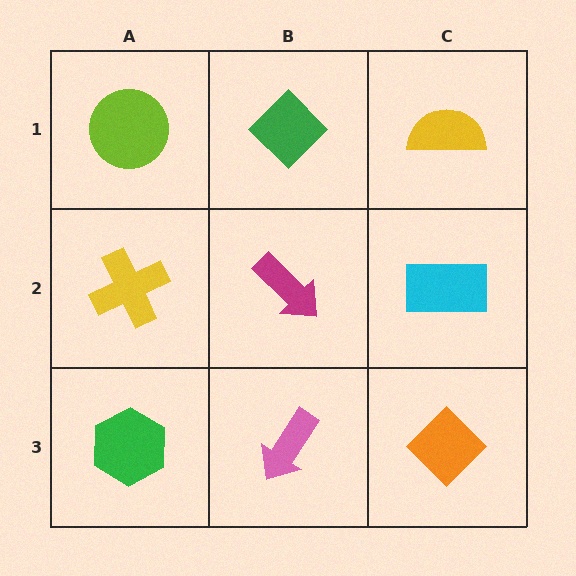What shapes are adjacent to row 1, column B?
A magenta arrow (row 2, column B), a lime circle (row 1, column A), a yellow semicircle (row 1, column C).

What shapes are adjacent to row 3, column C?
A cyan rectangle (row 2, column C), a pink arrow (row 3, column B).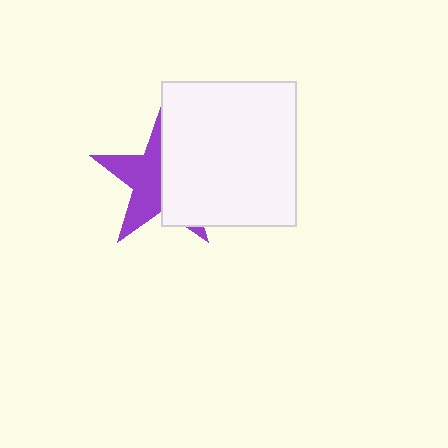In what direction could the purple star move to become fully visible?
The purple star could move left. That would shift it out from behind the white rectangle entirely.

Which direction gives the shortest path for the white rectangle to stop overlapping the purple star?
Moving right gives the shortest separation.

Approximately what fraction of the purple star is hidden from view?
Roughly 50% of the purple star is hidden behind the white rectangle.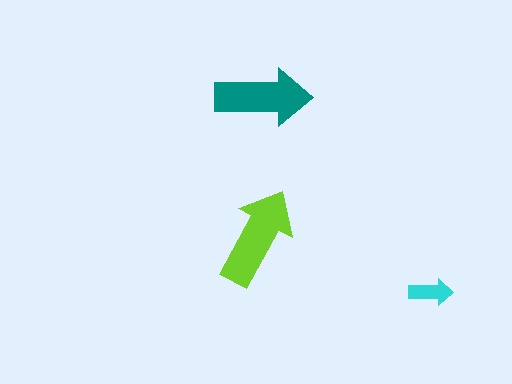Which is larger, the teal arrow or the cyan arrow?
The teal one.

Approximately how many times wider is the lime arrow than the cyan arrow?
About 2.5 times wider.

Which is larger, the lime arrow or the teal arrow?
The lime one.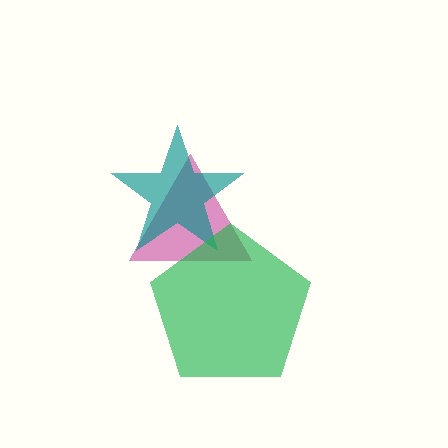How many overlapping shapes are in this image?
There are 3 overlapping shapes in the image.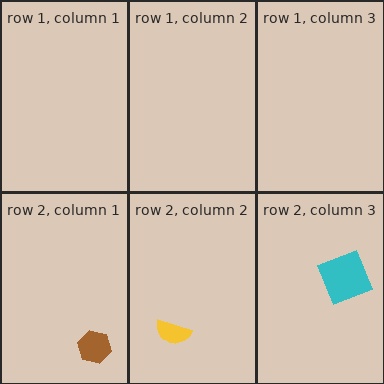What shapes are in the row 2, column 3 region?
The cyan square.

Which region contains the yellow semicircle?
The row 2, column 2 region.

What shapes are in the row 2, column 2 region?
The yellow semicircle.